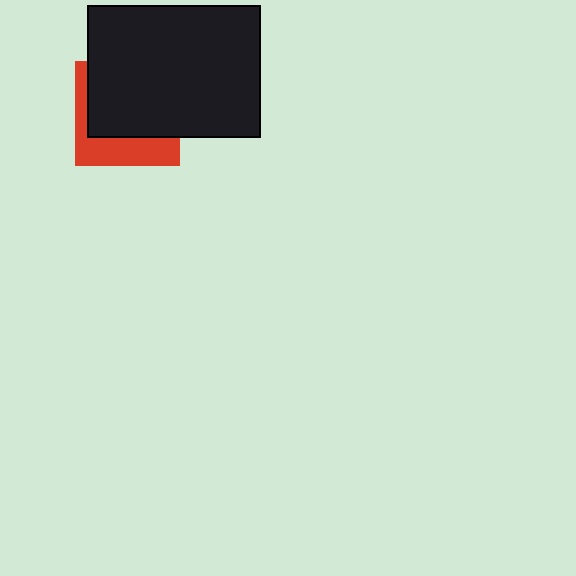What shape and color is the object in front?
The object in front is a black rectangle.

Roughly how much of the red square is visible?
A small part of it is visible (roughly 35%).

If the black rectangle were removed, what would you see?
You would see the complete red square.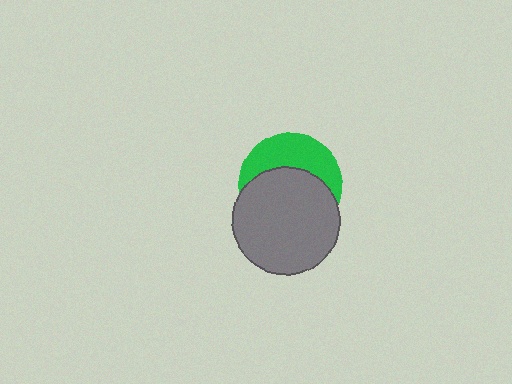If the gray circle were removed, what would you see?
You would see the complete green circle.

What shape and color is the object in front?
The object in front is a gray circle.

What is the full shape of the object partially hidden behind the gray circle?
The partially hidden object is a green circle.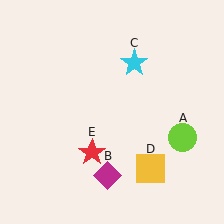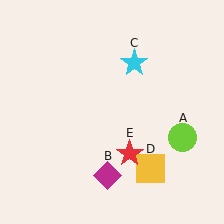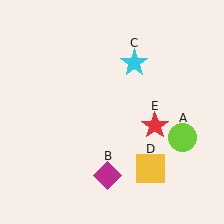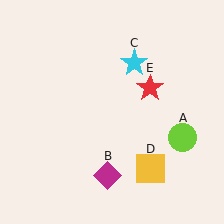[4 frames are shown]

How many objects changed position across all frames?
1 object changed position: red star (object E).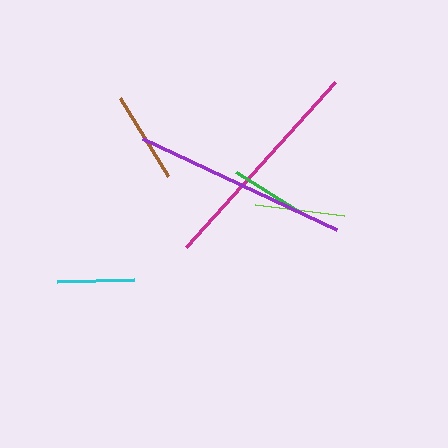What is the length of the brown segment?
The brown segment is approximately 92 pixels long.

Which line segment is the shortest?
The cyan line is the shortest at approximately 77 pixels.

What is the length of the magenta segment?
The magenta segment is approximately 222 pixels long.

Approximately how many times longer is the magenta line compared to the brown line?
The magenta line is approximately 2.4 times the length of the brown line.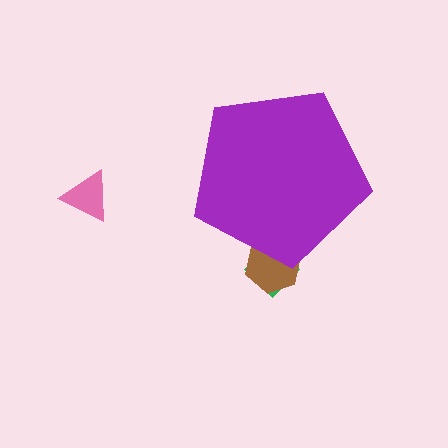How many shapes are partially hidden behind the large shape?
2 shapes are partially hidden.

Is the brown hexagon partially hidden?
Yes, the brown hexagon is partially hidden behind the purple pentagon.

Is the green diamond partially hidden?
Yes, the green diamond is partially hidden behind the purple pentagon.